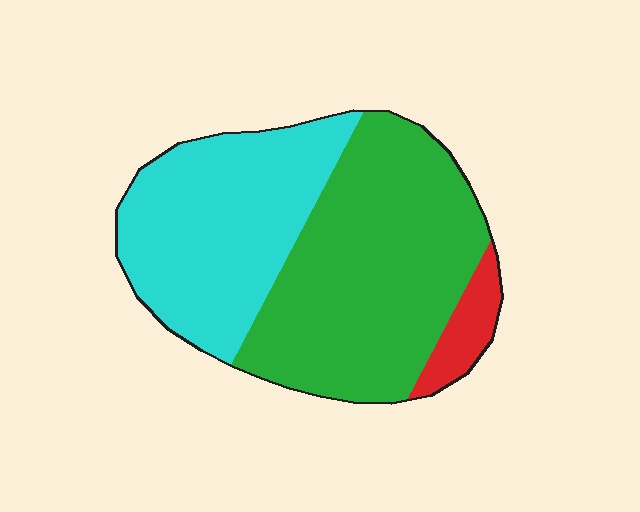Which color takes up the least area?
Red, at roughly 5%.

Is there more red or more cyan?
Cyan.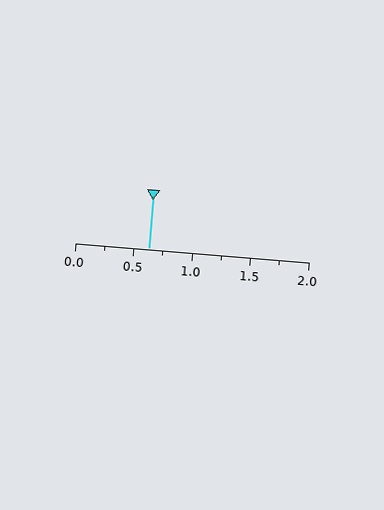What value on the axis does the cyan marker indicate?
The marker indicates approximately 0.62.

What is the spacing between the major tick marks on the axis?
The major ticks are spaced 0.5 apart.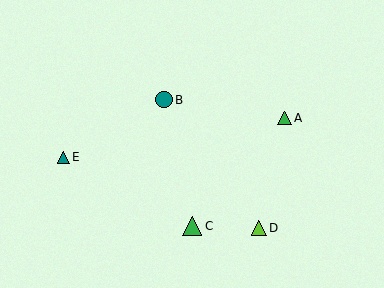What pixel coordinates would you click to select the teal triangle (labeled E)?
Click at (63, 157) to select the teal triangle E.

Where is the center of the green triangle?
The center of the green triangle is at (192, 226).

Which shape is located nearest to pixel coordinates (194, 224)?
The green triangle (labeled C) at (192, 226) is nearest to that location.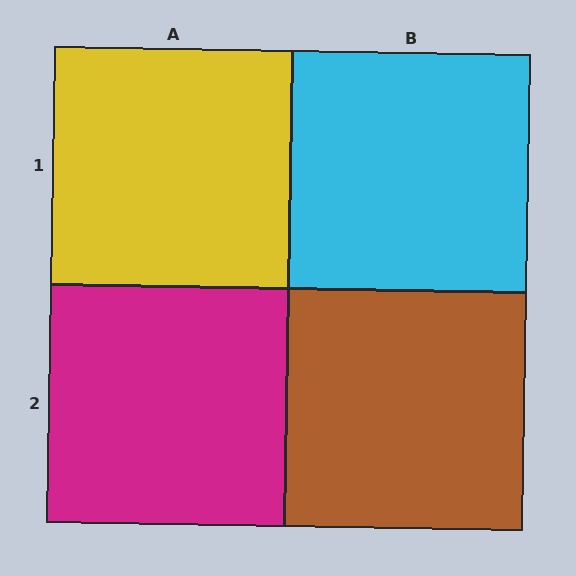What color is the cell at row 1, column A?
Yellow.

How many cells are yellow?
1 cell is yellow.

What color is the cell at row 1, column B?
Cyan.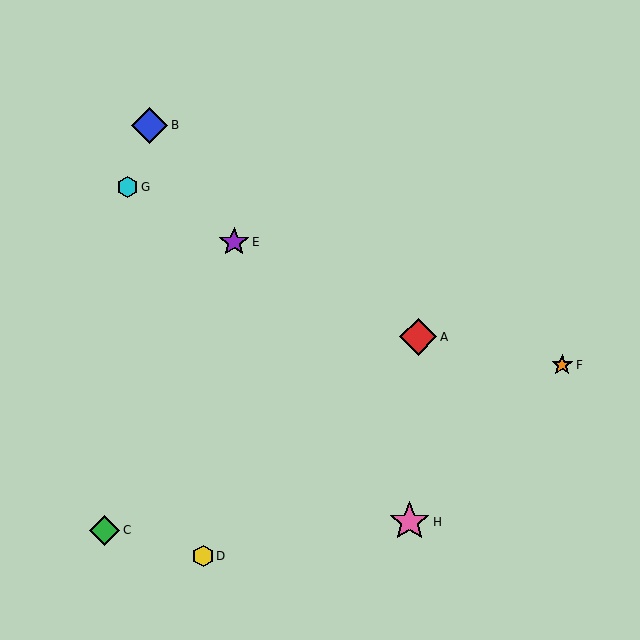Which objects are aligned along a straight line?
Objects A, E, G are aligned along a straight line.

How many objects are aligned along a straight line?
3 objects (A, E, G) are aligned along a straight line.